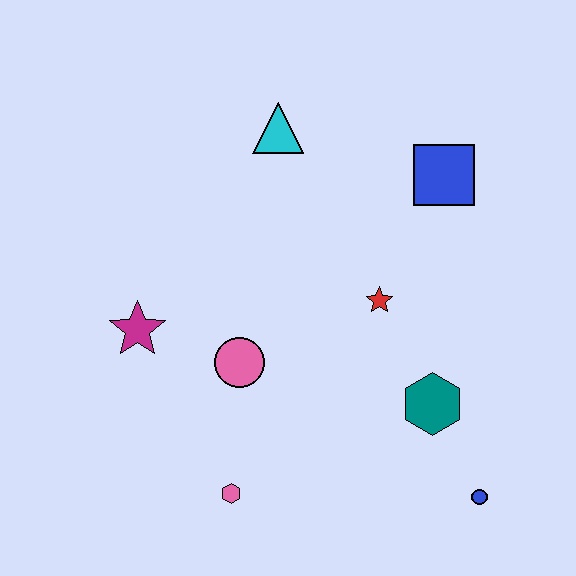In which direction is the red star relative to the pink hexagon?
The red star is above the pink hexagon.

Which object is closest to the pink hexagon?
The pink circle is closest to the pink hexagon.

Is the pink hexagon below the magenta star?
Yes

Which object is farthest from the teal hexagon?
The cyan triangle is farthest from the teal hexagon.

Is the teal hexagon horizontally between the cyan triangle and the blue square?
Yes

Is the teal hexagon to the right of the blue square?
No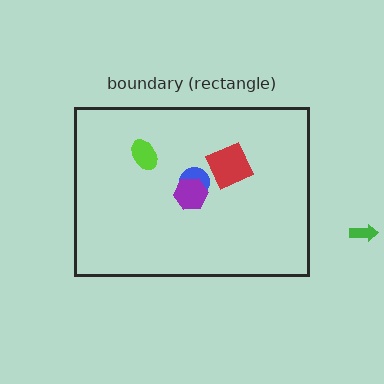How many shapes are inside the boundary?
4 inside, 1 outside.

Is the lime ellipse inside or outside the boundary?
Inside.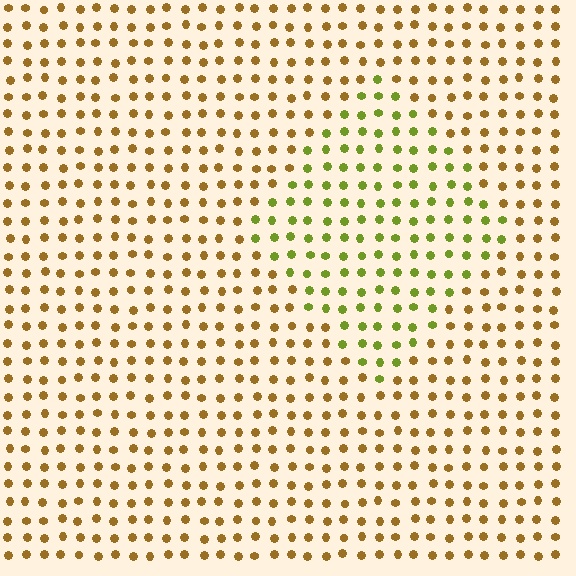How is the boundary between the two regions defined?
The boundary is defined purely by a slight shift in hue (about 44 degrees). Spacing, size, and orientation are identical on both sides.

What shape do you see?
I see a diamond.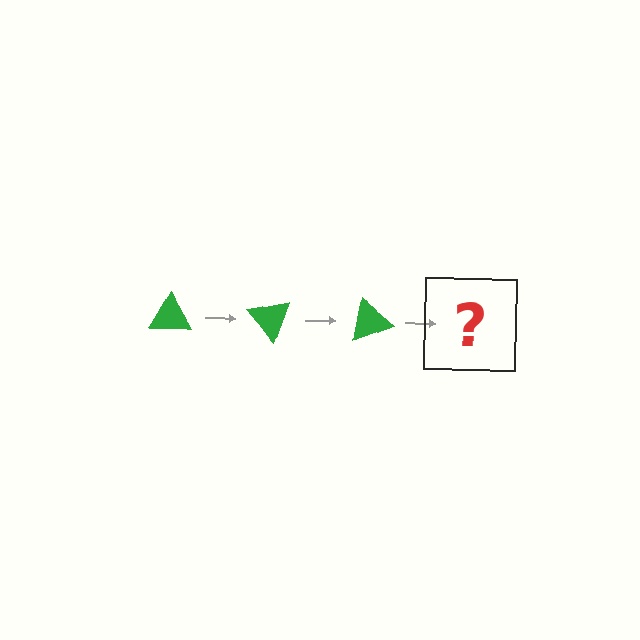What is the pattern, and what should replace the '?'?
The pattern is that the triangle rotates 50 degrees each step. The '?' should be a green triangle rotated 150 degrees.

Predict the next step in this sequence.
The next step is a green triangle rotated 150 degrees.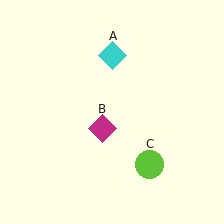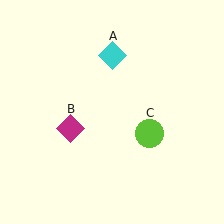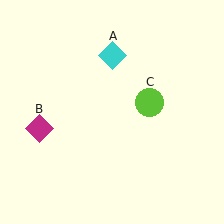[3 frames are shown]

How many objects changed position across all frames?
2 objects changed position: magenta diamond (object B), lime circle (object C).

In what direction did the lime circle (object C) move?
The lime circle (object C) moved up.